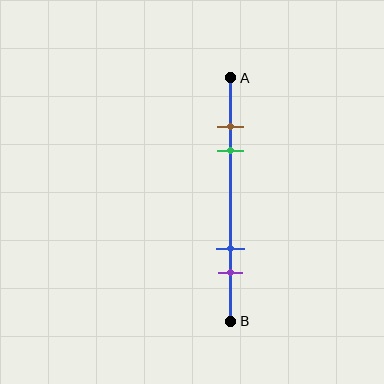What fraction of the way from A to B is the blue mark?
The blue mark is approximately 70% (0.7) of the way from A to B.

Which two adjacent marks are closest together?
The brown and green marks are the closest adjacent pair.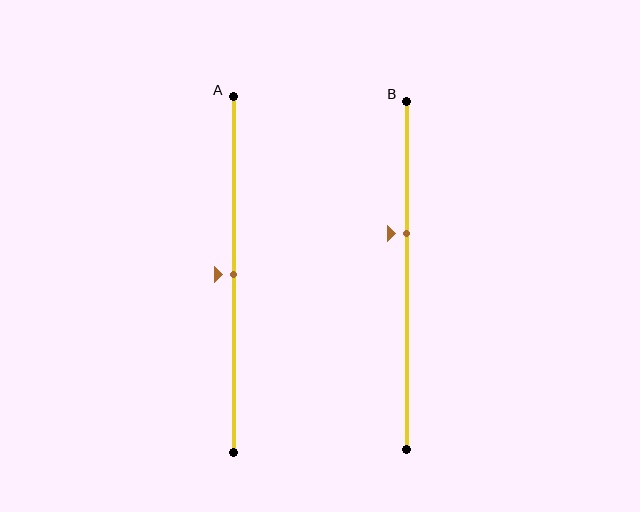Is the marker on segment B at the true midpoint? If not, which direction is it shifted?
No, the marker on segment B is shifted upward by about 12% of the segment length.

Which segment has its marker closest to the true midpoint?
Segment A has its marker closest to the true midpoint.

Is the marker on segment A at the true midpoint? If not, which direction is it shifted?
Yes, the marker on segment A is at the true midpoint.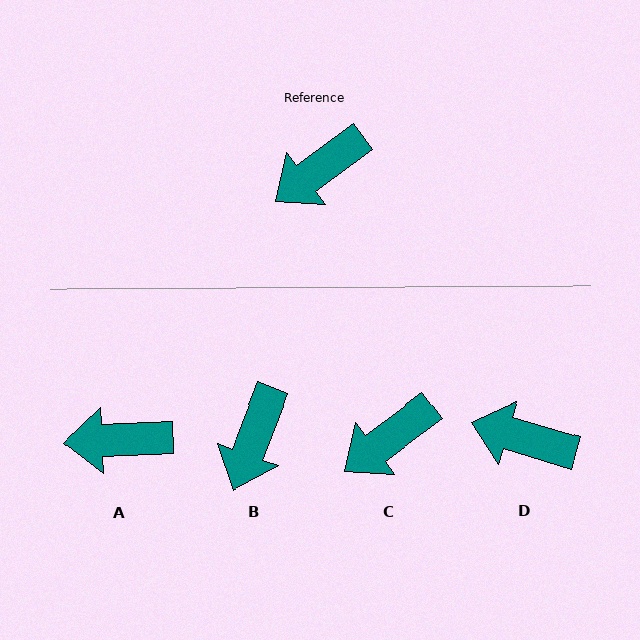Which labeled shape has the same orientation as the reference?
C.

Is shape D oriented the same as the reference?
No, it is off by about 53 degrees.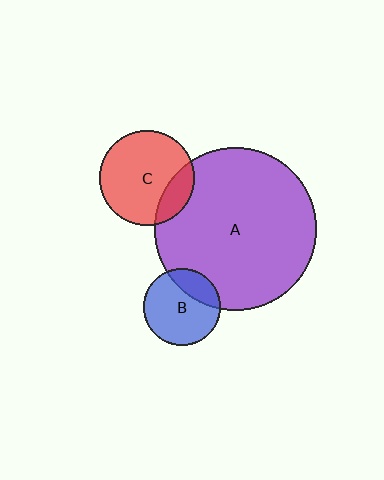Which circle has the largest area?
Circle A (purple).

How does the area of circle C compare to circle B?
Approximately 1.5 times.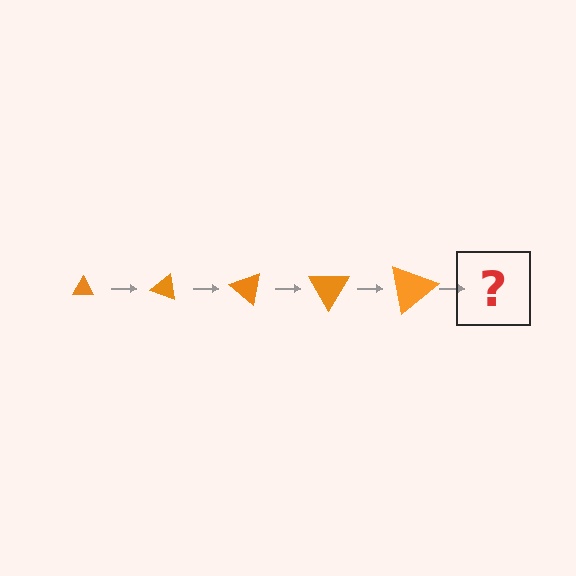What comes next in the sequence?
The next element should be a triangle, larger than the previous one and rotated 100 degrees from the start.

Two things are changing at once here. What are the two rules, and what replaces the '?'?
The two rules are that the triangle grows larger each step and it rotates 20 degrees each step. The '?' should be a triangle, larger than the previous one and rotated 100 degrees from the start.